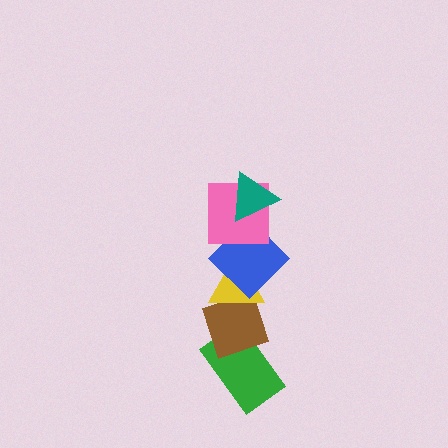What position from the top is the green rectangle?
The green rectangle is 6th from the top.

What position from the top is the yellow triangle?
The yellow triangle is 4th from the top.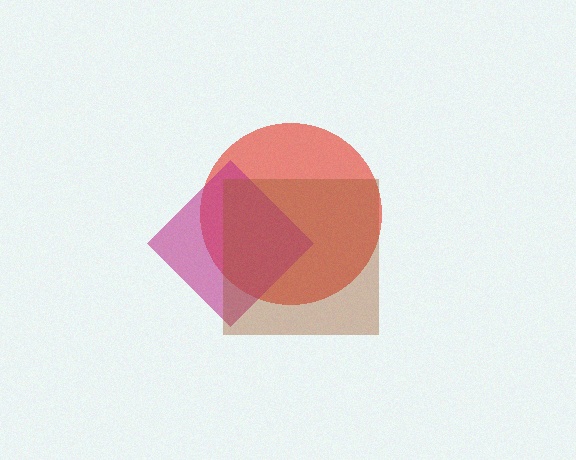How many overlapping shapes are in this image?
There are 3 overlapping shapes in the image.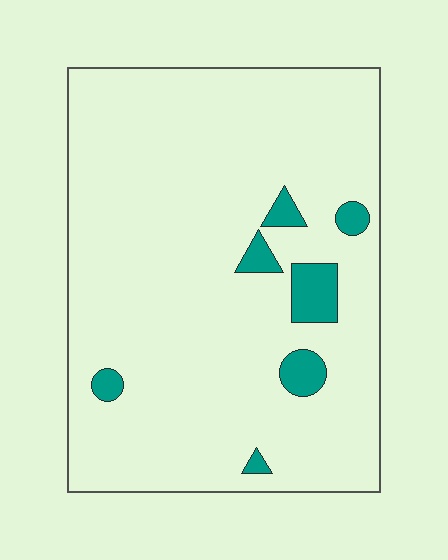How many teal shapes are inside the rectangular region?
7.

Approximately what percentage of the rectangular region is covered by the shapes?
Approximately 5%.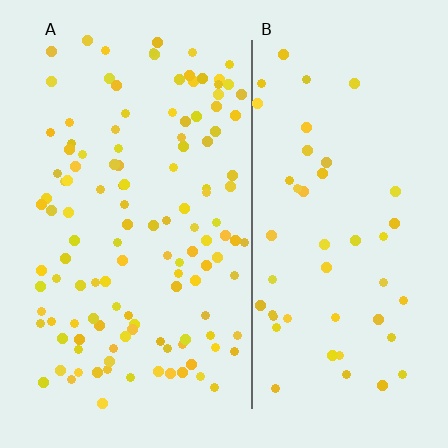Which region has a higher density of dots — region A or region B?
A (the left).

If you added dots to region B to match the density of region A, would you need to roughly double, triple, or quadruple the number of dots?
Approximately triple.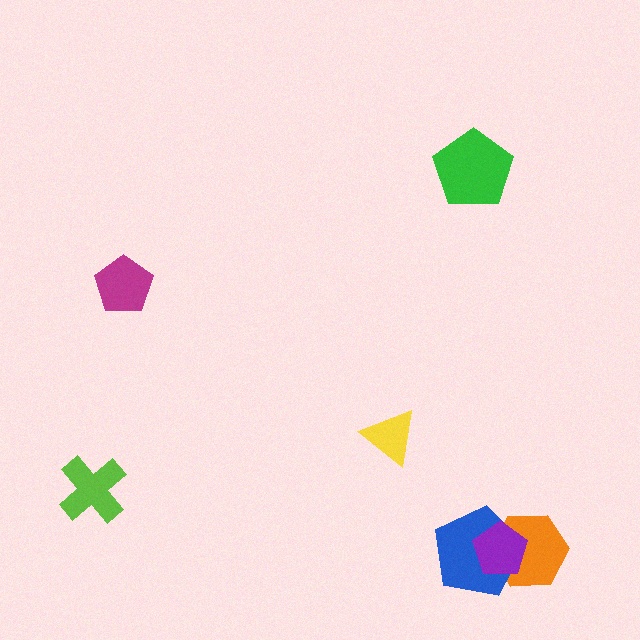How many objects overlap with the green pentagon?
0 objects overlap with the green pentagon.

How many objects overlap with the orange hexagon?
2 objects overlap with the orange hexagon.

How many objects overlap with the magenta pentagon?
0 objects overlap with the magenta pentagon.